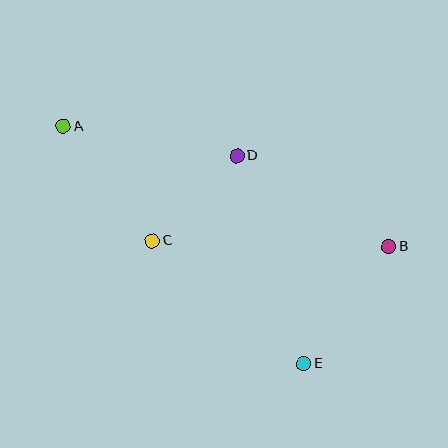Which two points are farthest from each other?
Points A and B are farthest from each other.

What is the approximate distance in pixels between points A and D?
The distance between A and D is approximately 176 pixels.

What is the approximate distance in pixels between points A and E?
The distance between A and E is approximately 338 pixels.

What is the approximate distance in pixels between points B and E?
The distance between B and E is approximately 145 pixels.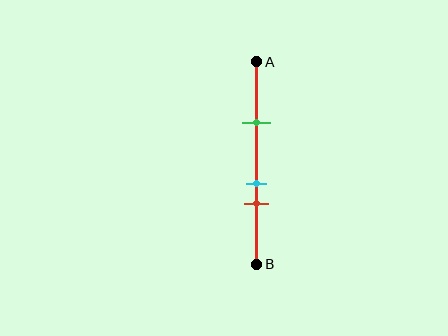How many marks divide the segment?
There are 3 marks dividing the segment.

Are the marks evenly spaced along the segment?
No, the marks are not evenly spaced.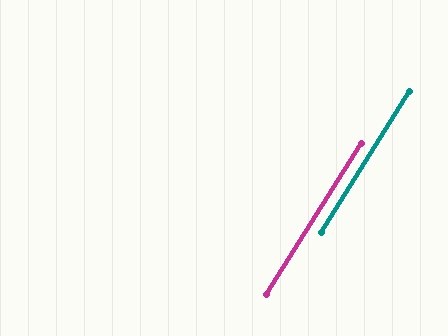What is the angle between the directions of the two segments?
Approximately 0 degrees.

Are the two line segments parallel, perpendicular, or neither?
Parallel — their directions differ by only 0.4°.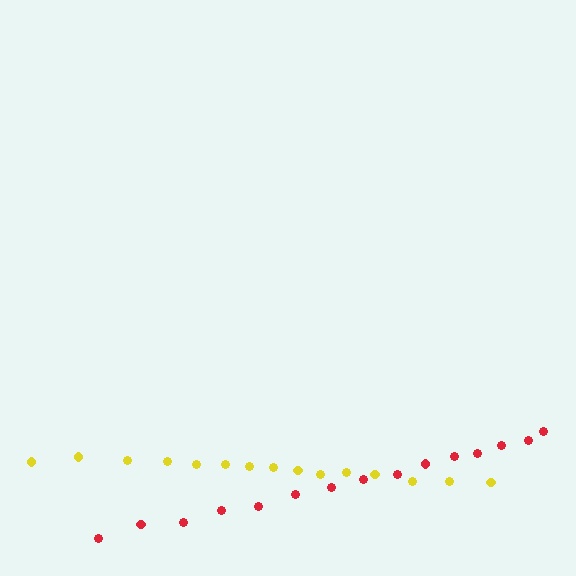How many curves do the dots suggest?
There are 2 distinct paths.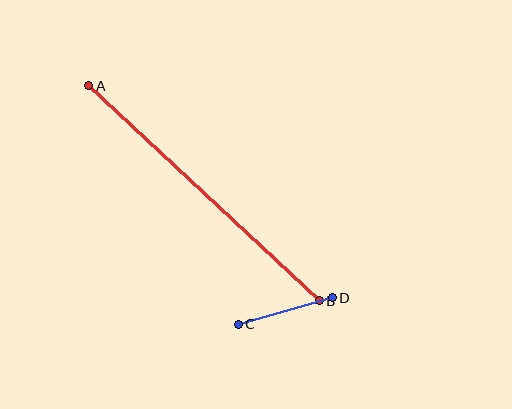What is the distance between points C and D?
The distance is approximately 98 pixels.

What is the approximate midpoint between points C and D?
The midpoint is at approximately (285, 311) pixels.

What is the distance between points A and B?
The distance is approximately 315 pixels.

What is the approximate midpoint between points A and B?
The midpoint is at approximately (204, 193) pixels.